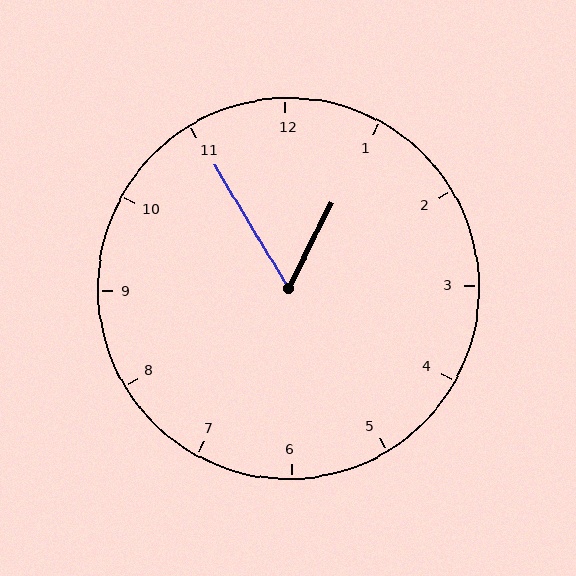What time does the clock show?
12:55.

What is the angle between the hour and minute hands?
Approximately 58 degrees.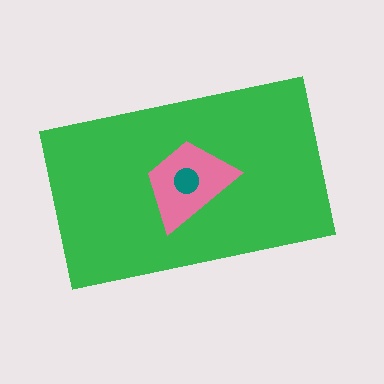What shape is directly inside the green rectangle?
The pink trapezoid.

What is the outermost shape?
The green rectangle.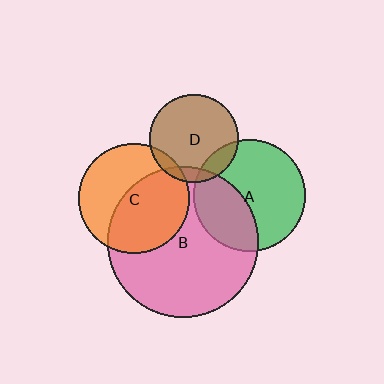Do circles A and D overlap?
Yes.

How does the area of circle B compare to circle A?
Approximately 1.8 times.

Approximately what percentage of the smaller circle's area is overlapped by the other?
Approximately 15%.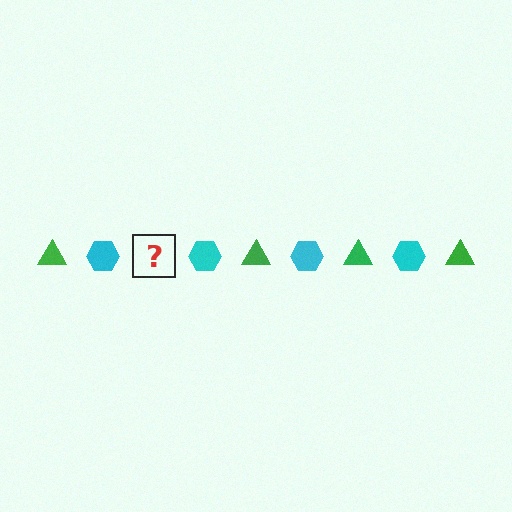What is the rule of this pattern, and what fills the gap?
The rule is that the pattern alternates between green triangle and cyan hexagon. The gap should be filled with a green triangle.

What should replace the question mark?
The question mark should be replaced with a green triangle.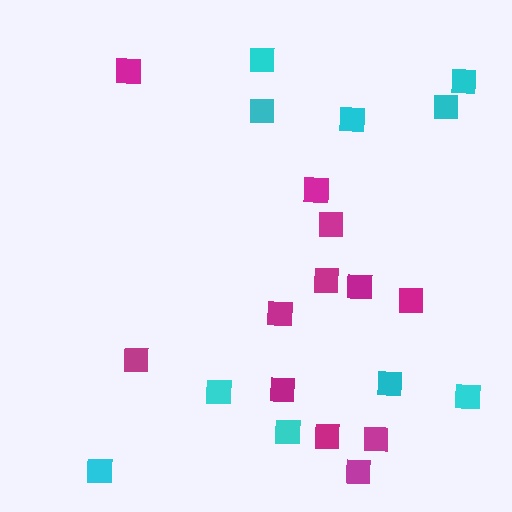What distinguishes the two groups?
There are 2 groups: one group of magenta squares (12) and one group of cyan squares (10).